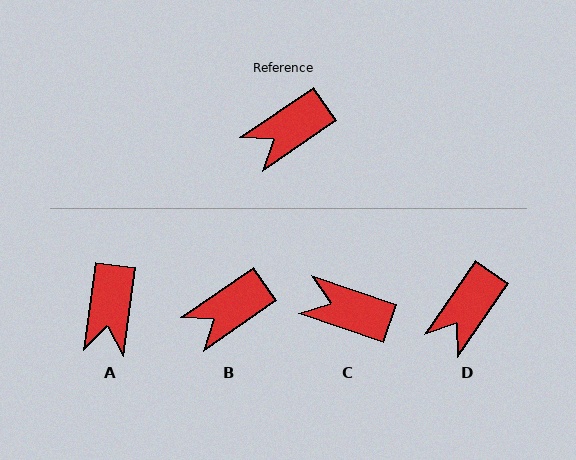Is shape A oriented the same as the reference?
No, it is off by about 48 degrees.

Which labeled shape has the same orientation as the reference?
B.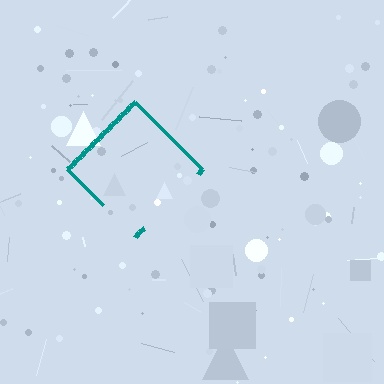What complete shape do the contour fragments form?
The contour fragments form a diamond.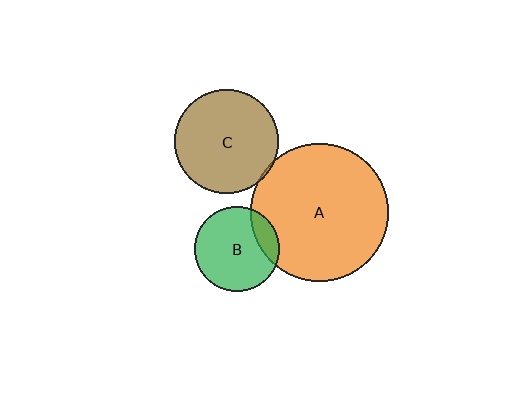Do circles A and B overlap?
Yes.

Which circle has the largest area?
Circle A (orange).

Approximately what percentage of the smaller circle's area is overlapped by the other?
Approximately 15%.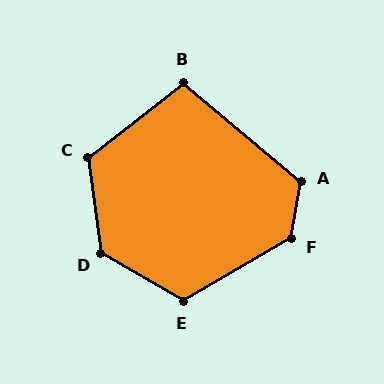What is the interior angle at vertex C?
Approximately 120 degrees (obtuse).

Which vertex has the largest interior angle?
F, at approximately 130 degrees.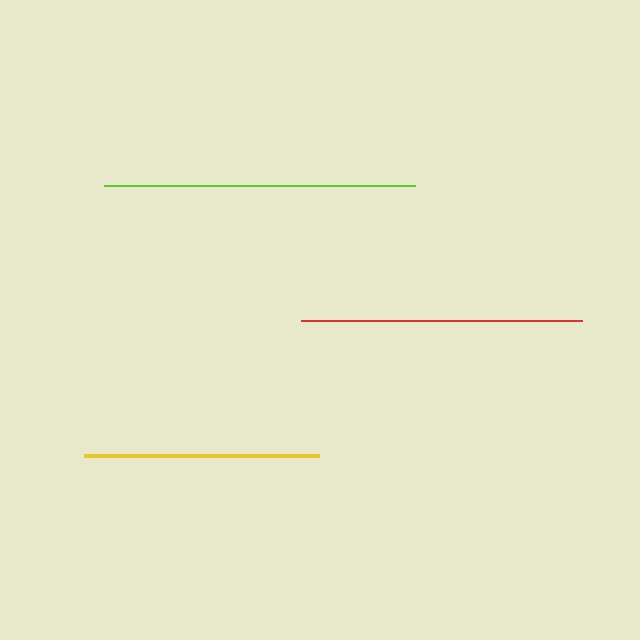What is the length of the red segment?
The red segment is approximately 281 pixels long.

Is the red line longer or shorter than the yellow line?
The red line is longer than the yellow line.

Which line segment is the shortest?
The yellow line is the shortest at approximately 235 pixels.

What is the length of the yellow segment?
The yellow segment is approximately 235 pixels long.